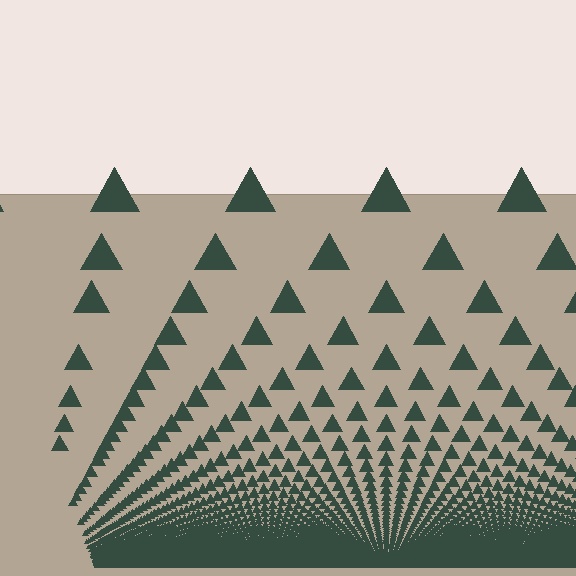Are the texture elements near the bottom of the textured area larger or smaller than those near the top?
Smaller. The gradient is inverted — elements near the bottom are smaller and denser.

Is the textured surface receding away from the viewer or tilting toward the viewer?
The surface appears to tilt toward the viewer. Texture elements get larger and sparser toward the top.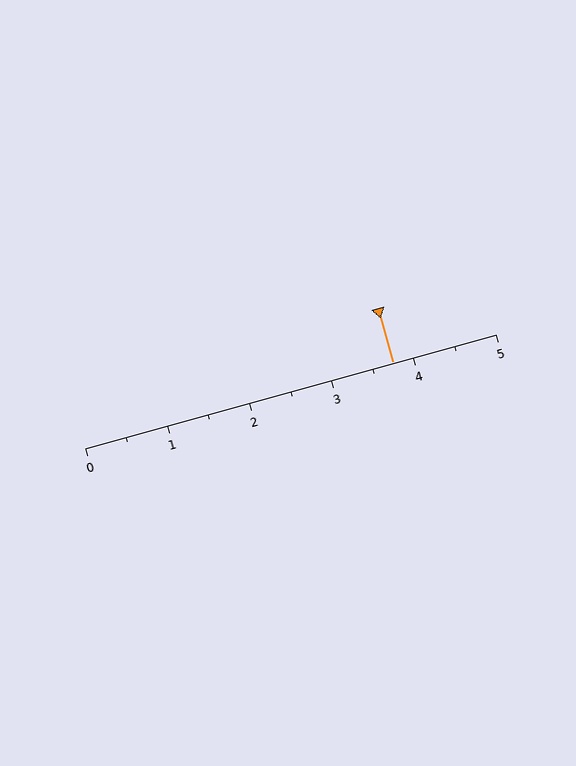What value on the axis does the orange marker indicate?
The marker indicates approximately 3.8.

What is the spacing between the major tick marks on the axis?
The major ticks are spaced 1 apart.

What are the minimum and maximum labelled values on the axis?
The axis runs from 0 to 5.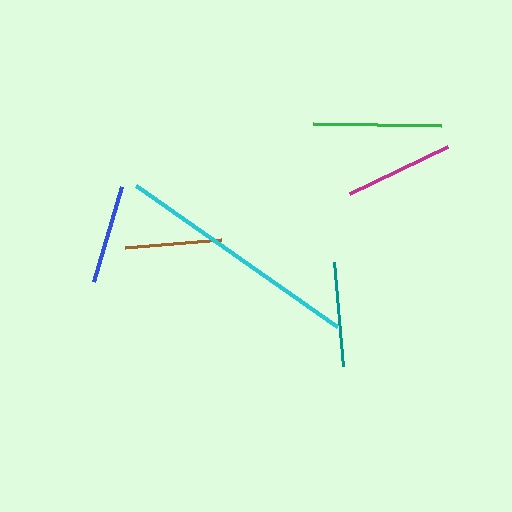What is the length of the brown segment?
The brown segment is approximately 96 pixels long.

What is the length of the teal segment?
The teal segment is approximately 105 pixels long.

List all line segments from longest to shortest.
From longest to shortest: cyan, green, magenta, teal, blue, brown.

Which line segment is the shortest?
The brown line is the shortest at approximately 96 pixels.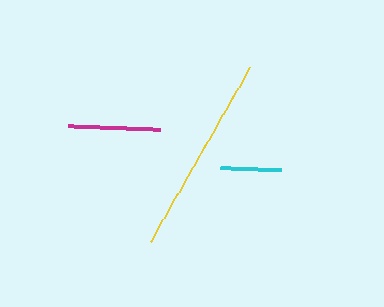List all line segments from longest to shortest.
From longest to shortest: yellow, magenta, cyan.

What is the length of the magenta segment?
The magenta segment is approximately 92 pixels long.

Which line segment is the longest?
The yellow line is the longest at approximately 200 pixels.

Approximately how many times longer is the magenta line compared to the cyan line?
The magenta line is approximately 1.5 times the length of the cyan line.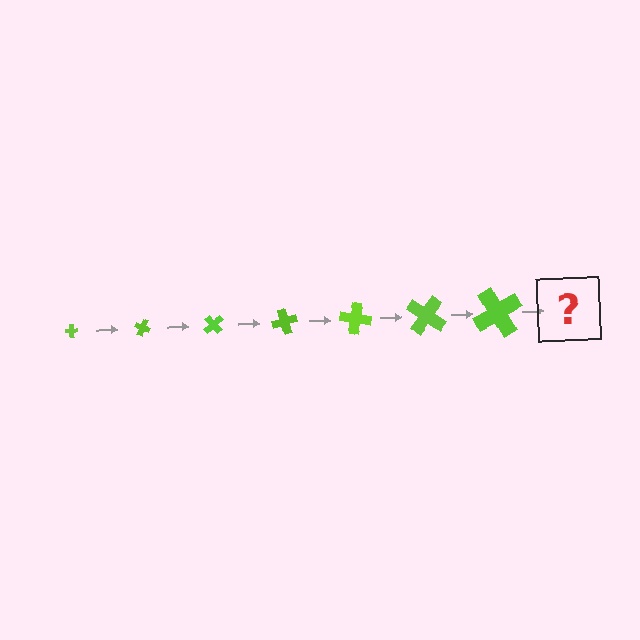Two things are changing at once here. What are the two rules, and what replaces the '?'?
The two rules are that the cross grows larger each step and it rotates 25 degrees each step. The '?' should be a cross, larger than the previous one and rotated 175 degrees from the start.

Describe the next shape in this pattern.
It should be a cross, larger than the previous one and rotated 175 degrees from the start.